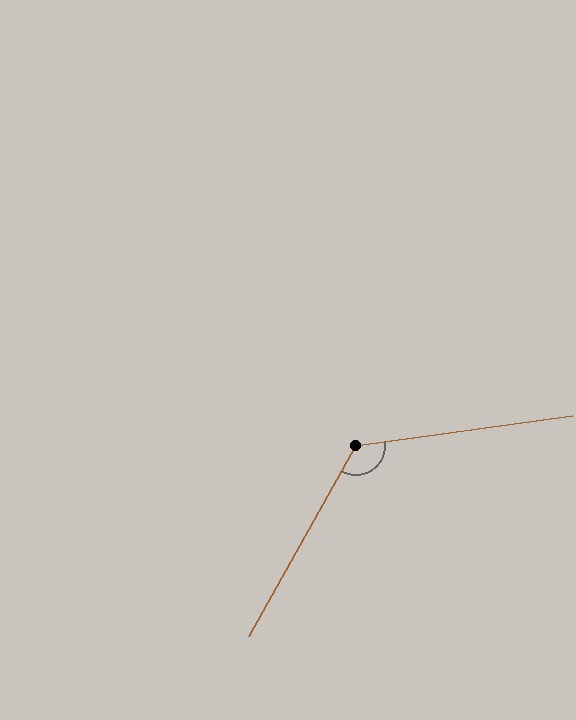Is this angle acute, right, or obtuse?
It is obtuse.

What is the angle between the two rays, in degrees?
Approximately 127 degrees.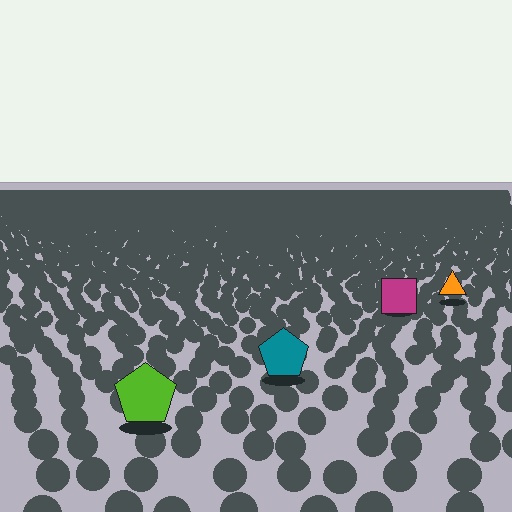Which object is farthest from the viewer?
The orange triangle is farthest from the viewer. It appears smaller and the ground texture around it is denser.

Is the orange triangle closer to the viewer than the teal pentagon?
No. The teal pentagon is closer — you can tell from the texture gradient: the ground texture is coarser near it.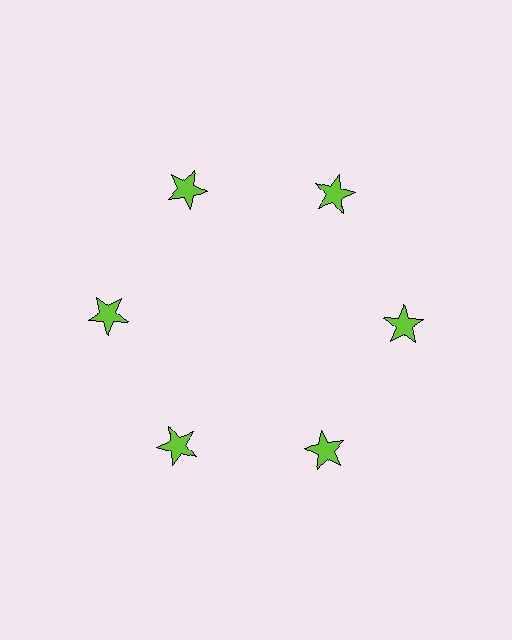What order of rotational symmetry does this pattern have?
This pattern has 6-fold rotational symmetry.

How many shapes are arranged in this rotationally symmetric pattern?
There are 6 shapes, arranged in 6 groups of 1.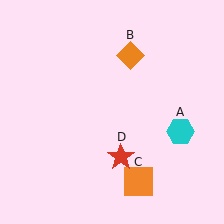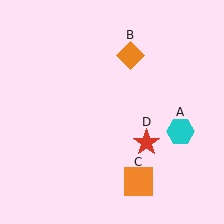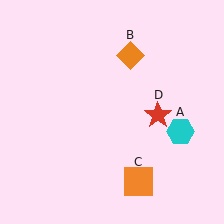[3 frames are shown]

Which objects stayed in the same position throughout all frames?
Cyan hexagon (object A) and orange diamond (object B) and orange square (object C) remained stationary.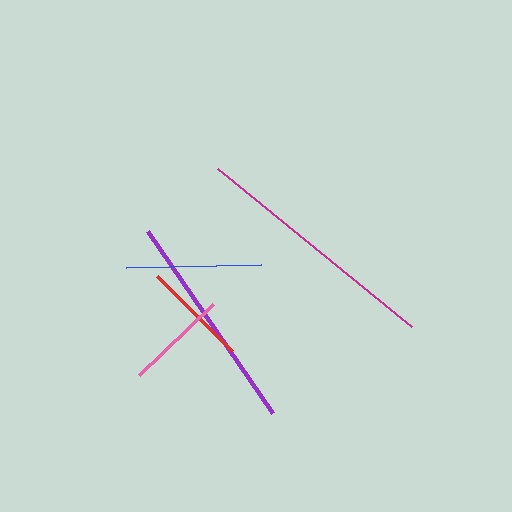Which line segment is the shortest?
The pink line is the shortest at approximately 103 pixels.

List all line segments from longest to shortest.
From longest to shortest: magenta, purple, blue, red, pink.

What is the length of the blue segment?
The blue segment is approximately 135 pixels long.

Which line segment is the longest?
The magenta line is the longest at approximately 250 pixels.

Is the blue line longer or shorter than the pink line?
The blue line is longer than the pink line.